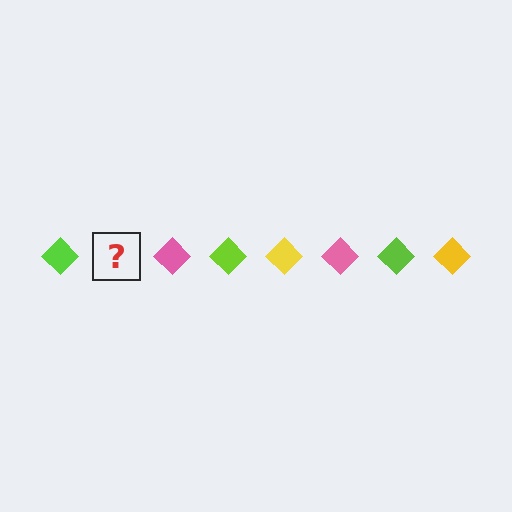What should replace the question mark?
The question mark should be replaced with a yellow diamond.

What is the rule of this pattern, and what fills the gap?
The rule is that the pattern cycles through lime, yellow, pink diamonds. The gap should be filled with a yellow diamond.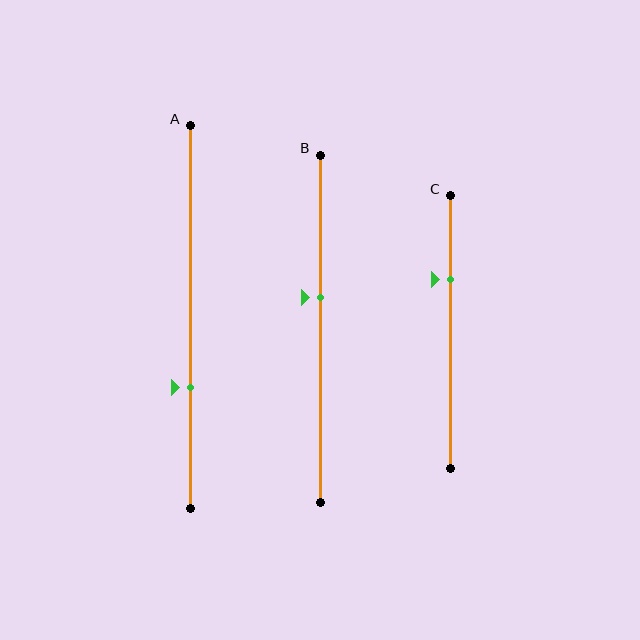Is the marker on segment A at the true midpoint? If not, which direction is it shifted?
No, the marker on segment A is shifted downward by about 18% of the segment length.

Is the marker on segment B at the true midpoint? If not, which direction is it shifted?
No, the marker on segment B is shifted upward by about 9% of the segment length.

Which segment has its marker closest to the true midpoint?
Segment B has its marker closest to the true midpoint.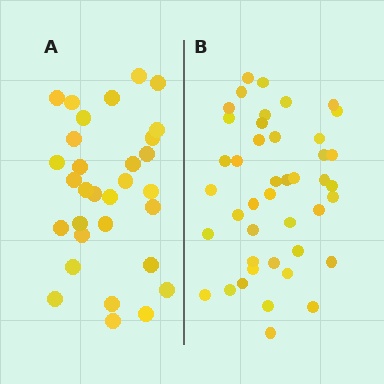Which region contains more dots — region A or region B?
Region B (the right region) has more dots.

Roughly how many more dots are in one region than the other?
Region B has roughly 12 or so more dots than region A.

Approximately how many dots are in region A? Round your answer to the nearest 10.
About 30 dots. (The exact count is 31, which rounds to 30.)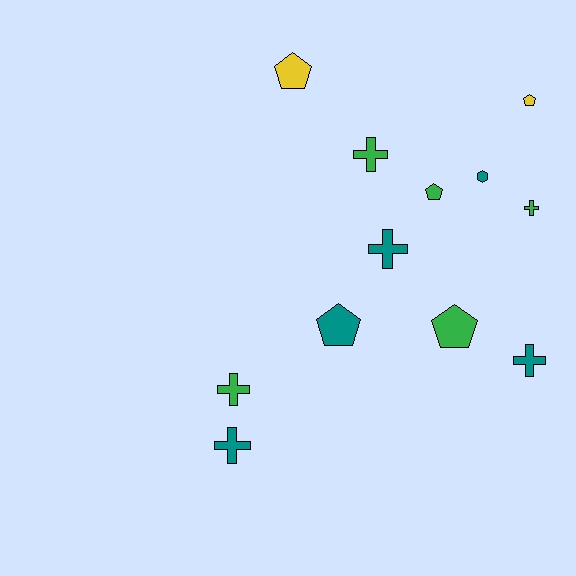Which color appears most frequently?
Teal, with 5 objects.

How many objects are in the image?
There are 12 objects.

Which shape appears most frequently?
Cross, with 6 objects.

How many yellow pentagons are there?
There are 2 yellow pentagons.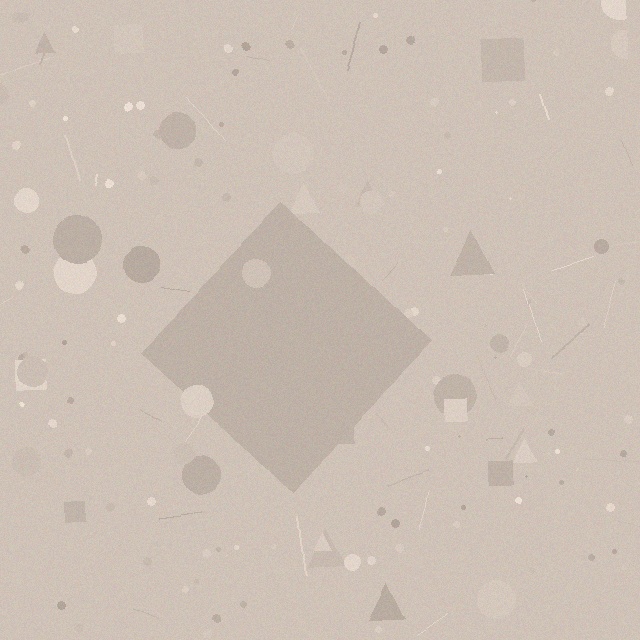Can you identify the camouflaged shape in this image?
The camouflaged shape is a diamond.